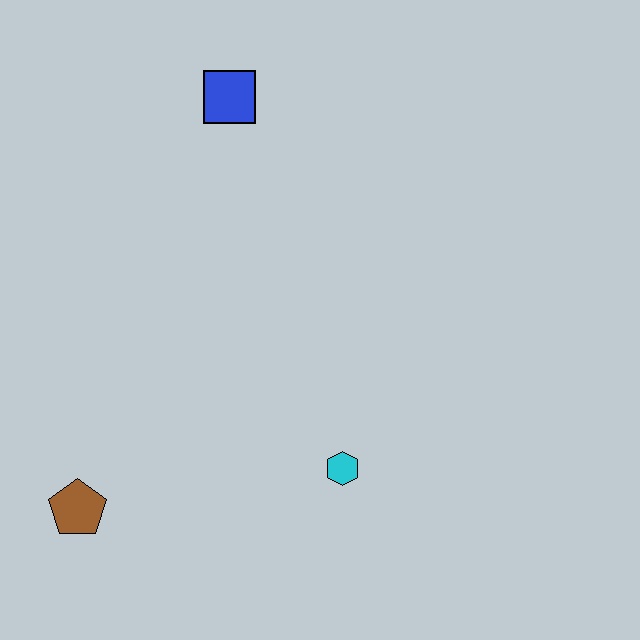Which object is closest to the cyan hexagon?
The brown pentagon is closest to the cyan hexagon.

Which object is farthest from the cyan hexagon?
The blue square is farthest from the cyan hexagon.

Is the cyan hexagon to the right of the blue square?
Yes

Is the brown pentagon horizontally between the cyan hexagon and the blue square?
No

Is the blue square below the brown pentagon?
No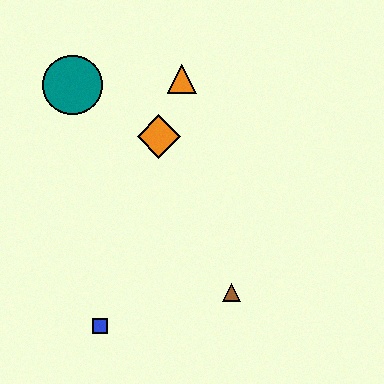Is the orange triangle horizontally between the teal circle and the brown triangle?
Yes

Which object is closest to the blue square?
The brown triangle is closest to the blue square.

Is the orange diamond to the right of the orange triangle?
No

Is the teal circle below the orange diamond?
No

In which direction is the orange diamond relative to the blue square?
The orange diamond is above the blue square.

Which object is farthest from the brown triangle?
The teal circle is farthest from the brown triangle.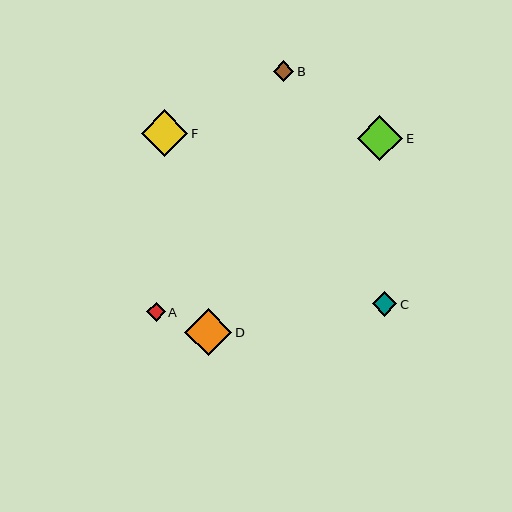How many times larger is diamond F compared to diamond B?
Diamond F is approximately 2.3 times the size of diamond B.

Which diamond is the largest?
Diamond D is the largest with a size of approximately 48 pixels.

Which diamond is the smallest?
Diamond A is the smallest with a size of approximately 18 pixels.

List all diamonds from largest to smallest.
From largest to smallest: D, F, E, C, B, A.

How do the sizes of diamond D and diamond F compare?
Diamond D and diamond F are approximately the same size.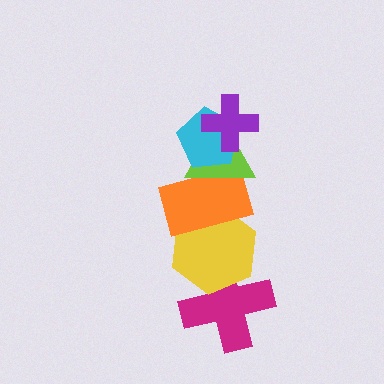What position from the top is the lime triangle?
The lime triangle is 3rd from the top.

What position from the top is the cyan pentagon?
The cyan pentagon is 2nd from the top.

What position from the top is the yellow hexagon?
The yellow hexagon is 5th from the top.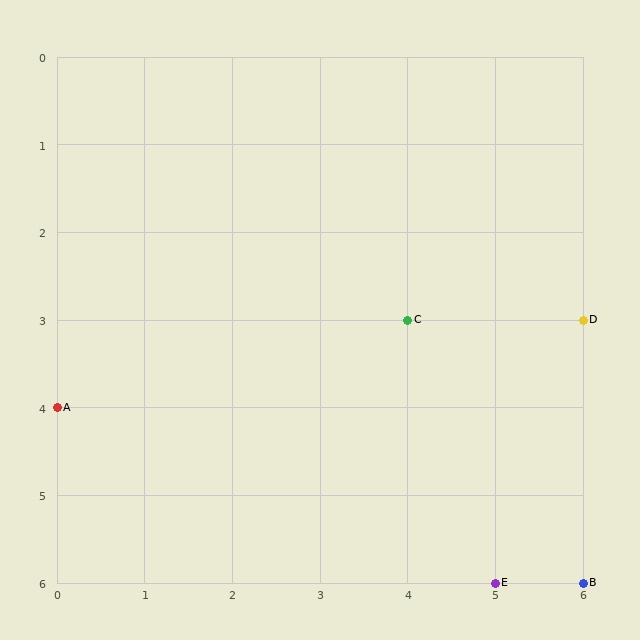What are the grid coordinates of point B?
Point B is at grid coordinates (6, 6).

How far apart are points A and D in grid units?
Points A and D are 6 columns and 1 row apart (about 6.1 grid units diagonally).